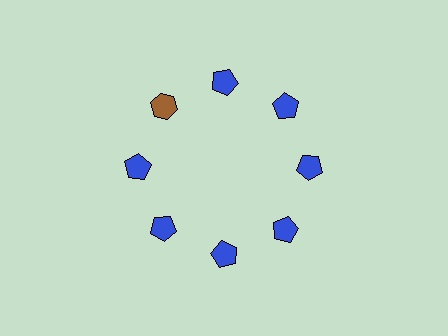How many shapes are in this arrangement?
There are 8 shapes arranged in a ring pattern.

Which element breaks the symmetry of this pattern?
The brown hexagon at roughly the 10 o'clock position breaks the symmetry. All other shapes are blue pentagons.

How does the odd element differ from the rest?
It differs in both color (brown instead of blue) and shape (hexagon instead of pentagon).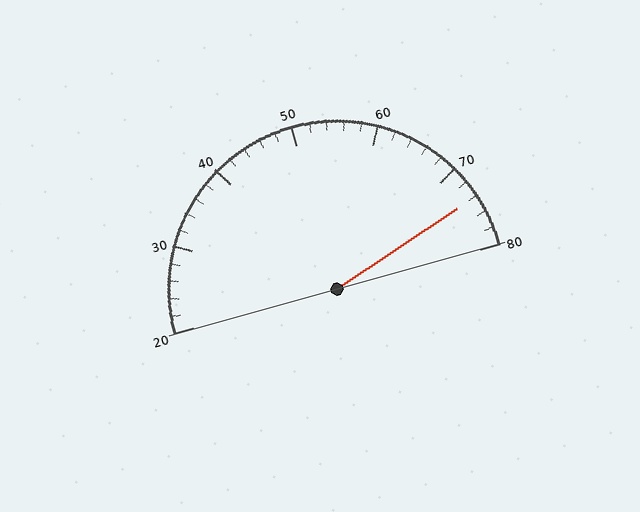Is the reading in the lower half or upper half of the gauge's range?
The reading is in the upper half of the range (20 to 80).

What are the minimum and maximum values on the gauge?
The gauge ranges from 20 to 80.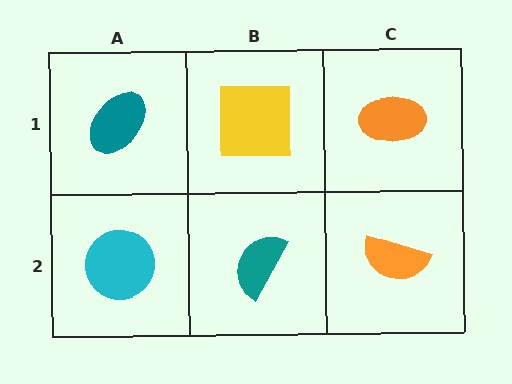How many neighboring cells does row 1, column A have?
2.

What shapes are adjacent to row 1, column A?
A cyan circle (row 2, column A), a yellow square (row 1, column B).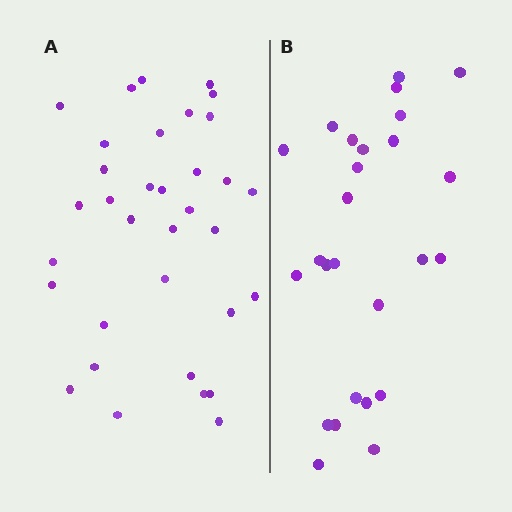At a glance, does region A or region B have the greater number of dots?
Region A (the left region) has more dots.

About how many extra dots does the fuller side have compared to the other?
Region A has roughly 8 or so more dots than region B.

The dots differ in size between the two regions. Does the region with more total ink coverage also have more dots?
No. Region B has more total ink coverage because its dots are larger, but region A actually contains more individual dots. Total area can be misleading — the number of items is what matters here.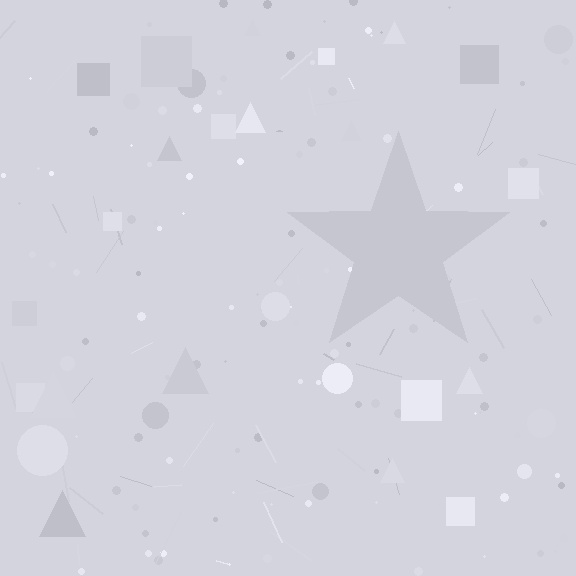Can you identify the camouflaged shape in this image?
The camouflaged shape is a star.